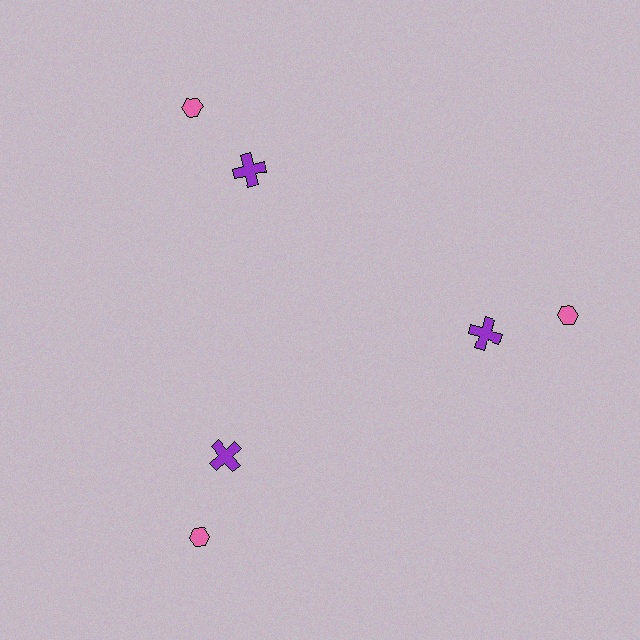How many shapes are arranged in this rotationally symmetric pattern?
There are 6 shapes, arranged in 3 groups of 2.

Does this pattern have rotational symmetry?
Yes, this pattern has 3-fold rotational symmetry. It looks the same after rotating 120 degrees around the center.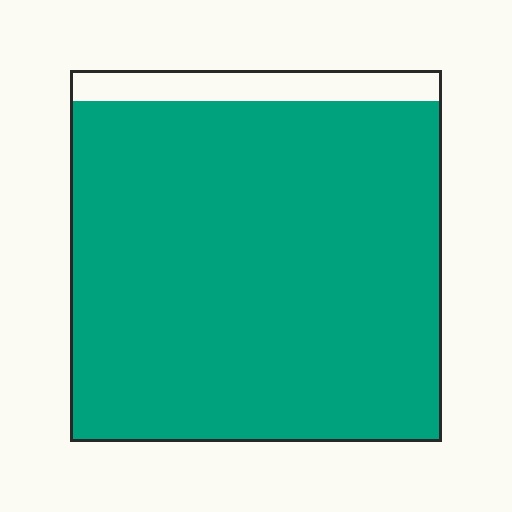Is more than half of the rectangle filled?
Yes.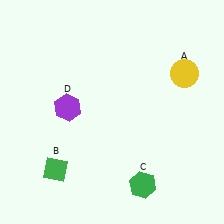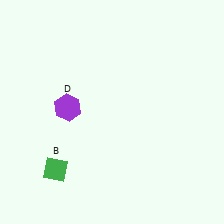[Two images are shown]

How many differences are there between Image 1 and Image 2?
There are 2 differences between the two images.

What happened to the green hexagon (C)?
The green hexagon (C) was removed in Image 2. It was in the bottom-right area of Image 1.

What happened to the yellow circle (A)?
The yellow circle (A) was removed in Image 2. It was in the top-right area of Image 1.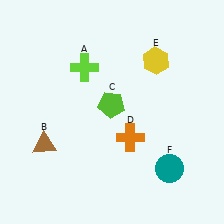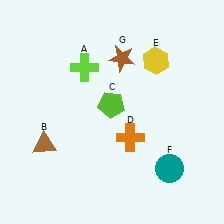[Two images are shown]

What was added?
A brown star (G) was added in Image 2.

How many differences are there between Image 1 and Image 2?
There is 1 difference between the two images.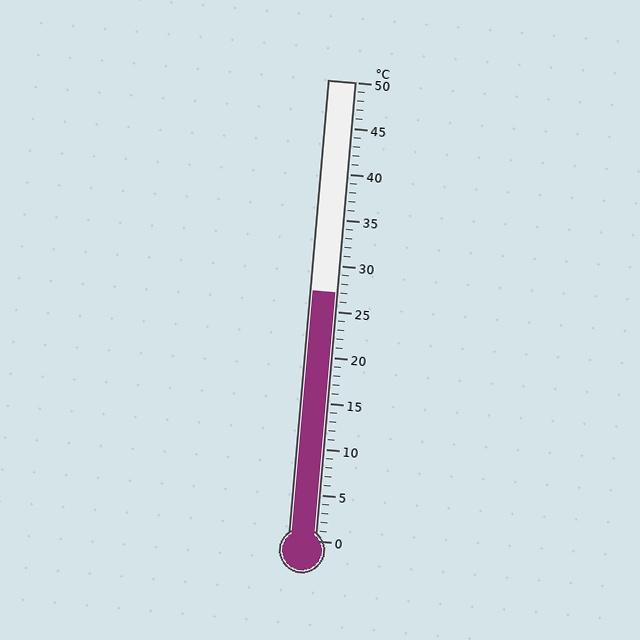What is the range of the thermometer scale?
The thermometer scale ranges from 0°C to 50°C.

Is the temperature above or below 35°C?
The temperature is below 35°C.